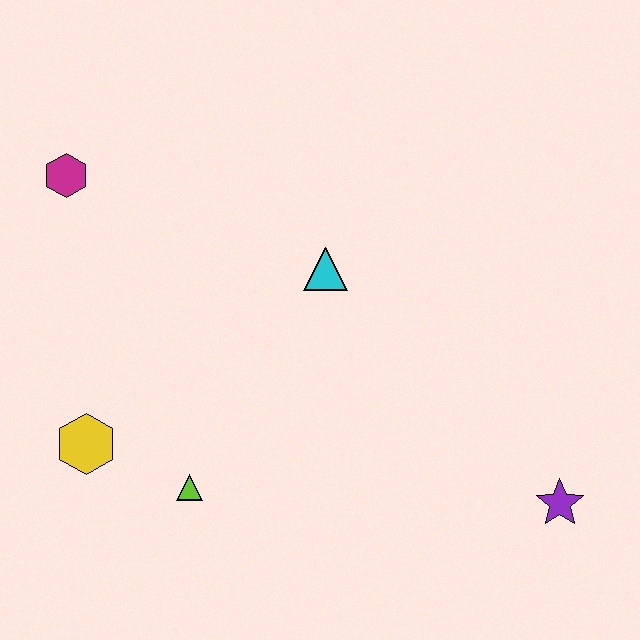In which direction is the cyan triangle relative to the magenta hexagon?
The cyan triangle is to the right of the magenta hexagon.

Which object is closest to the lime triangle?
The yellow hexagon is closest to the lime triangle.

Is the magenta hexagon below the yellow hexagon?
No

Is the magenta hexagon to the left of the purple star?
Yes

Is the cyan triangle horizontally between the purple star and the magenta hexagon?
Yes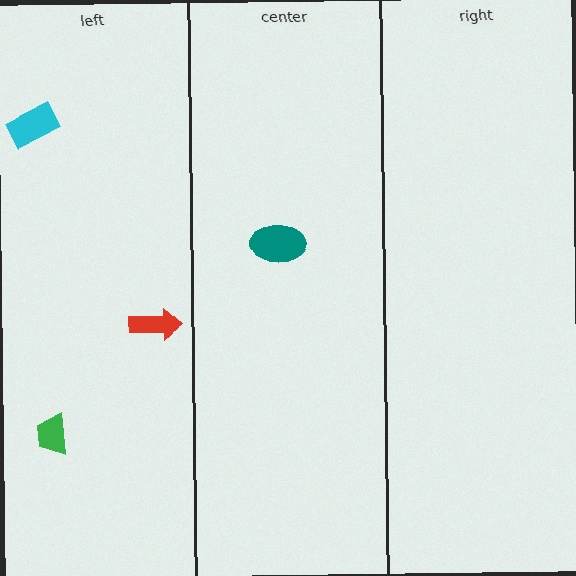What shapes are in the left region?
The red arrow, the green trapezoid, the cyan rectangle.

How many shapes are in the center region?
1.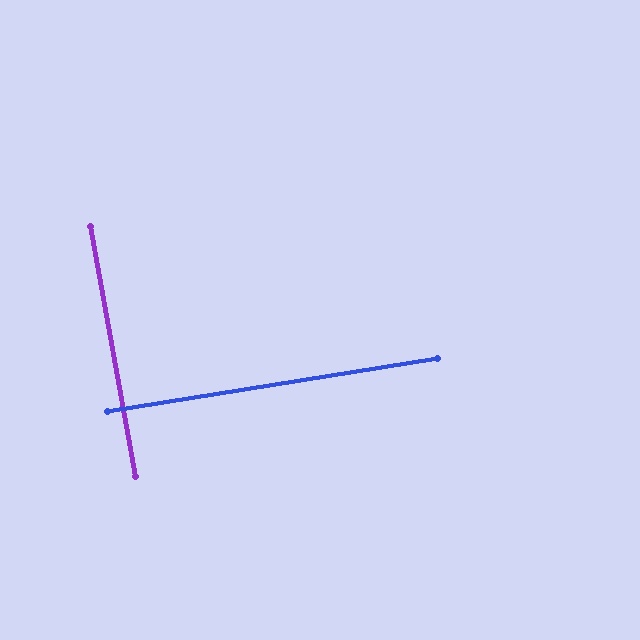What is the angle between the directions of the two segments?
Approximately 89 degrees.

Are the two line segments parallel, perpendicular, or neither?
Perpendicular — they meet at approximately 89°.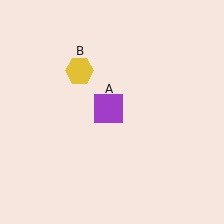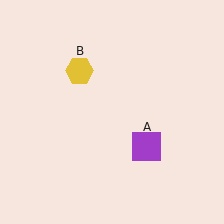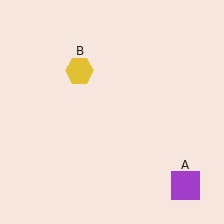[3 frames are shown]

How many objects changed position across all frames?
1 object changed position: purple square (object A).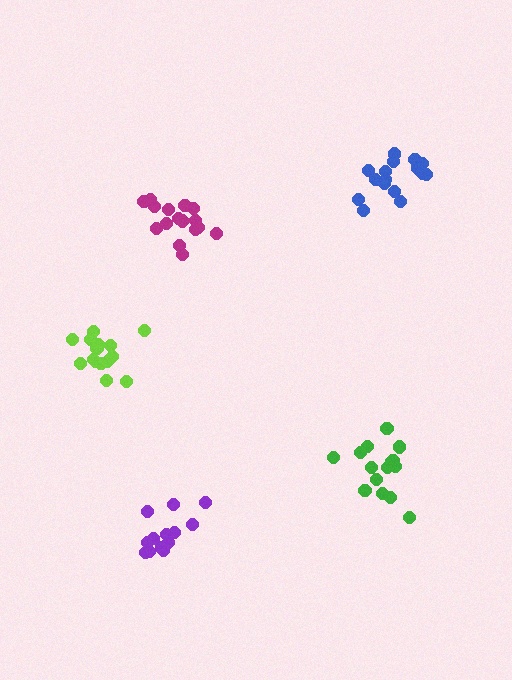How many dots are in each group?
Group 1: 13 dots, Group 2: 17 dots, Group 3: 15 dots, Group 4: 15 dots, Group 5: 17 dots (77 total).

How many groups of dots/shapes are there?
There are 5 groups.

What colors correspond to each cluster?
The clusters are colored: purple, blue, lime, green, magenta.